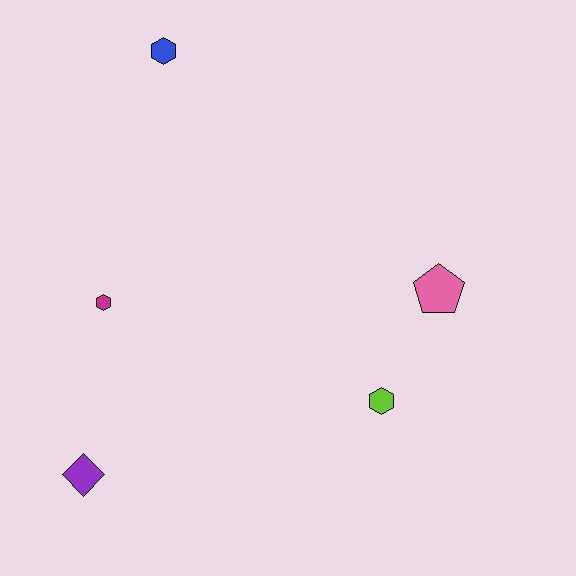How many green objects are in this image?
There are no green objects.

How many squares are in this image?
There are no squares.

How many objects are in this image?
There are 5 objects.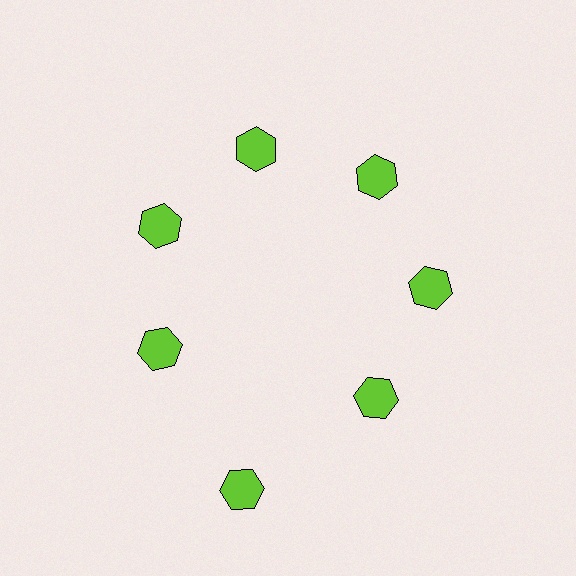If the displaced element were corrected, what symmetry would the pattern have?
It would have 7-fold rotational symmetry — the pattern would map onto itself every 51 degrees.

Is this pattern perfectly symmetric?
No. The 7 lime hexagons are arranged in a ring, but one element near the 6 o'clock position is pushed outward from the center, breaking the 7-fold rotational symmetry.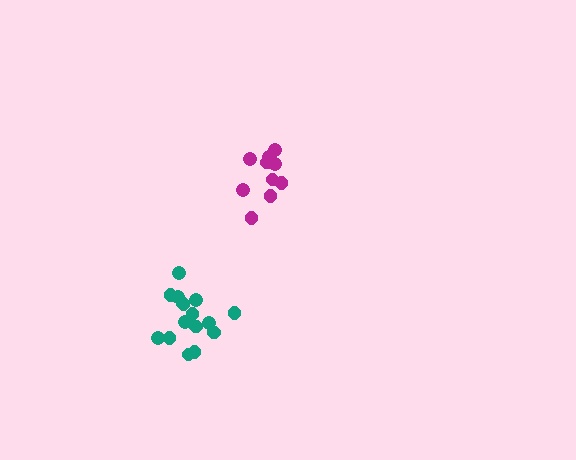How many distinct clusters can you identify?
There are 2 distinct clusters.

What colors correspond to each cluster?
The clusters are colored: magenta, teal.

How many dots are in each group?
Group 1: 10 dots, Group 2: 16 dots (26 total).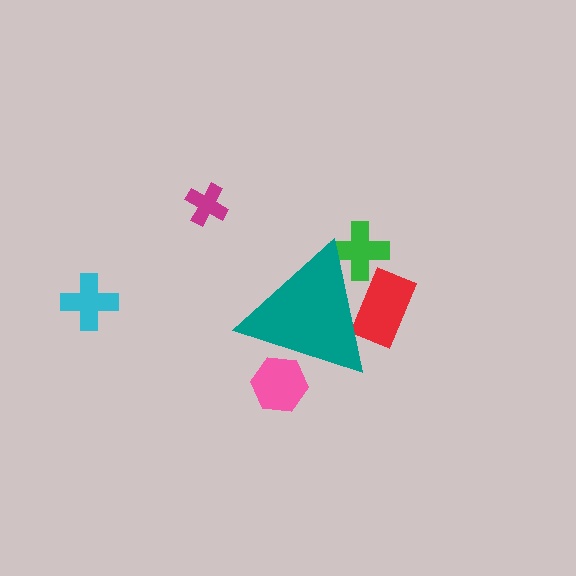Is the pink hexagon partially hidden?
Yes, the pink hexagon is partially hidden behind the teal triangle.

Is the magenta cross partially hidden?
No, the magenta cross is fully visible.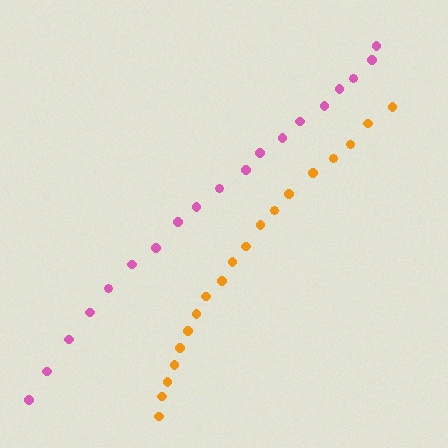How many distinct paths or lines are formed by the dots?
There are 2 distinct paths.